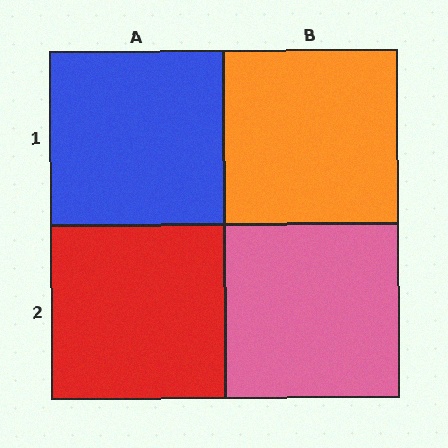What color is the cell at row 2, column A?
Red.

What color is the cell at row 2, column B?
Pink.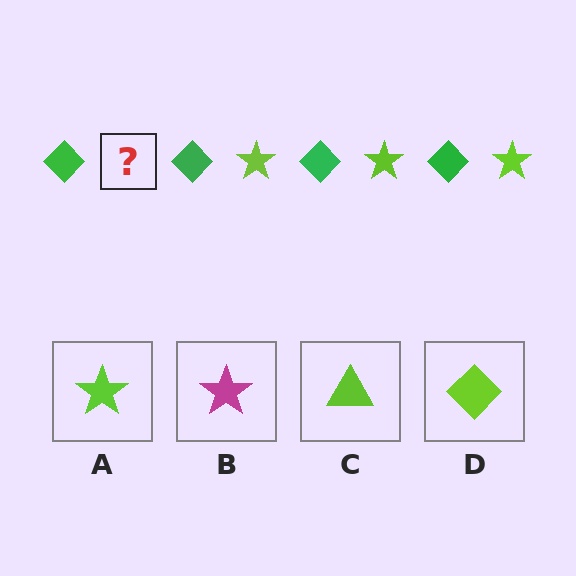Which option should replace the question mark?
Option A.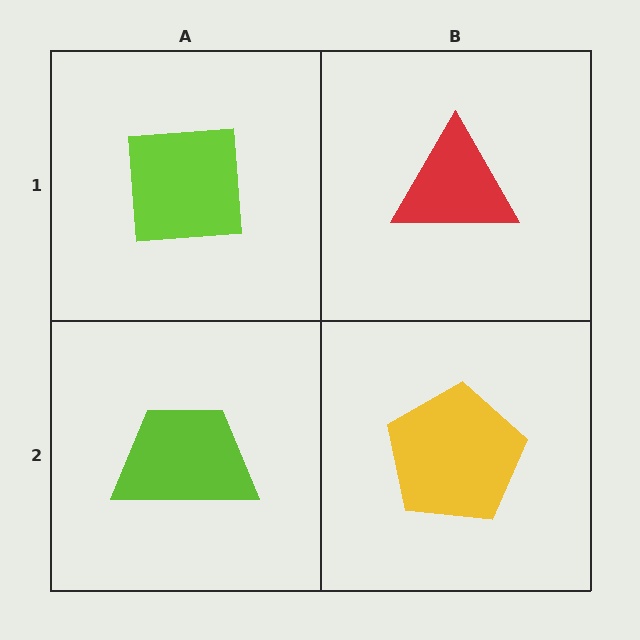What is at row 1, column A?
A lime square.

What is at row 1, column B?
A red triangle.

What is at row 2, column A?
A lime trapezoid.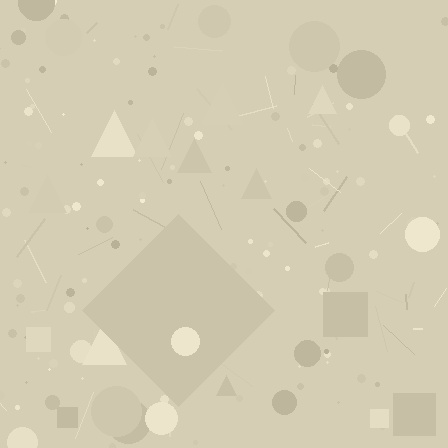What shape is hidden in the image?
A diamond is hidden in the image.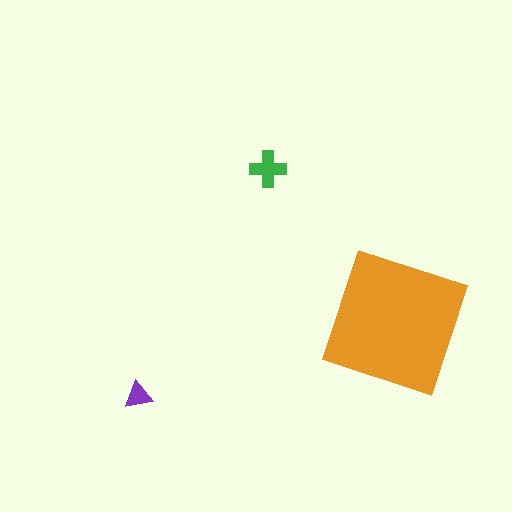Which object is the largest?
The orange square.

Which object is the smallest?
The purple triangle.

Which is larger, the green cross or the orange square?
The orange square.